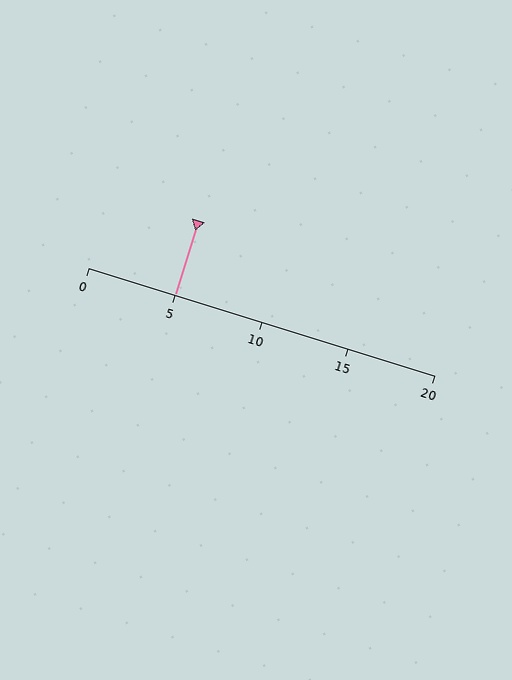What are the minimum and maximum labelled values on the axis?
The axis runs from 0 to 20.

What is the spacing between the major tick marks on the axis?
The major ticks are spaced 5 apart.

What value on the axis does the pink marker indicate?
The marker indicates approximately 5.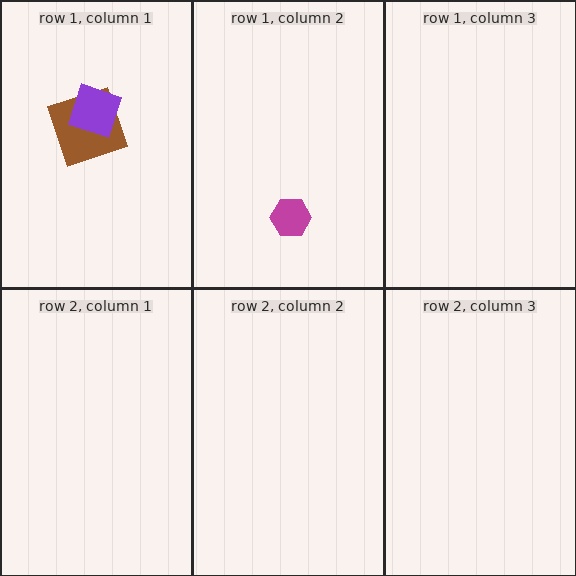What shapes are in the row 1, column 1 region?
The brown square, the purple diamond.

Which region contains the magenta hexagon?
The row 1, column 2 region.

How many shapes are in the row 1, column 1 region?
2.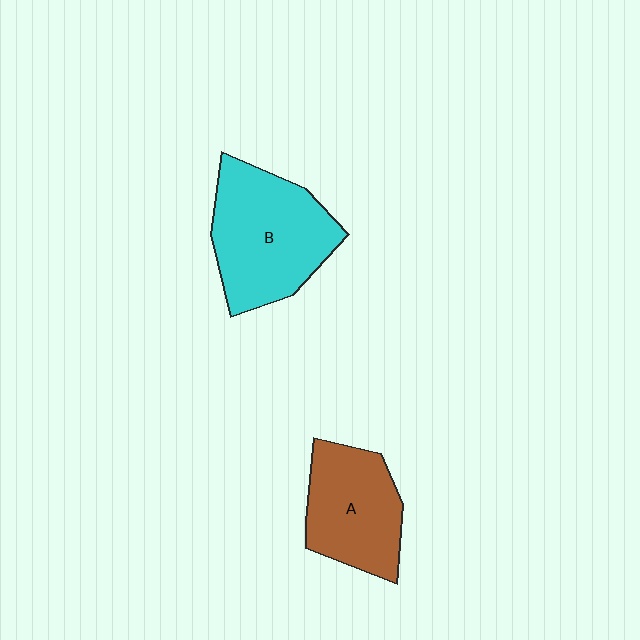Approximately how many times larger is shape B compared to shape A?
Approximately 1.3 times.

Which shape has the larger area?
Shape B (cyan).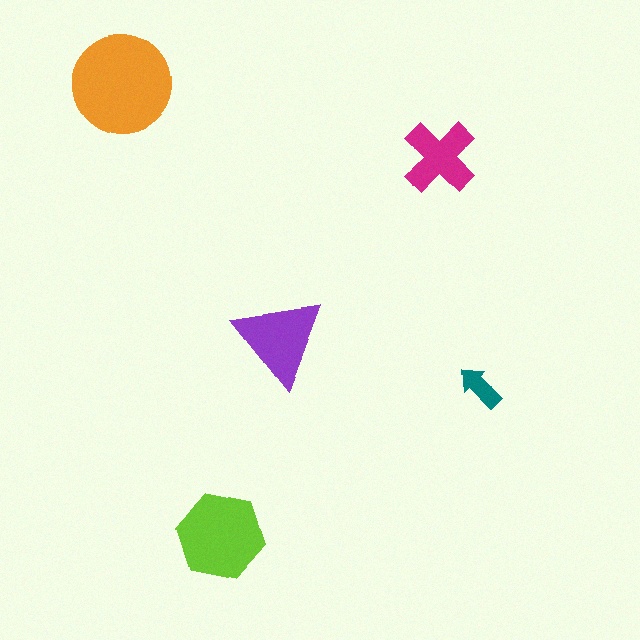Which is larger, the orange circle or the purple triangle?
The orange circle.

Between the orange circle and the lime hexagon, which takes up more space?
The orange circle.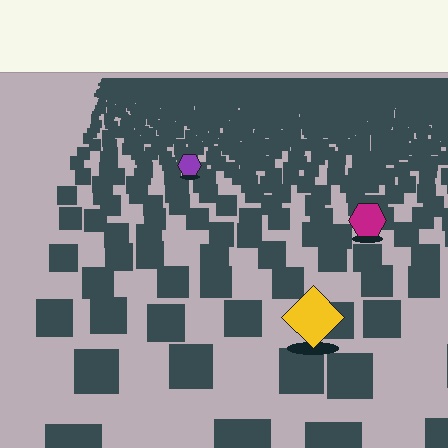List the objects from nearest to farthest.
From nearest to farthest: the yellow diamond, the magenta hexagon, the purple hexagon.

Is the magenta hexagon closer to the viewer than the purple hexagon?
Yes. The magenta hexagon is closer — you can tell from the texture gradient: the ground texture is coarser near it.